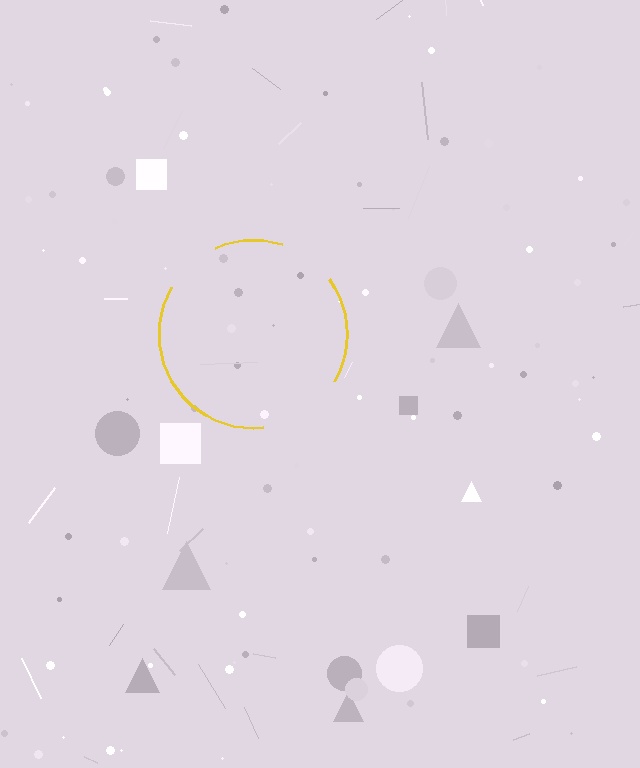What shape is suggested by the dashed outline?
The dashed outline suggests a circle.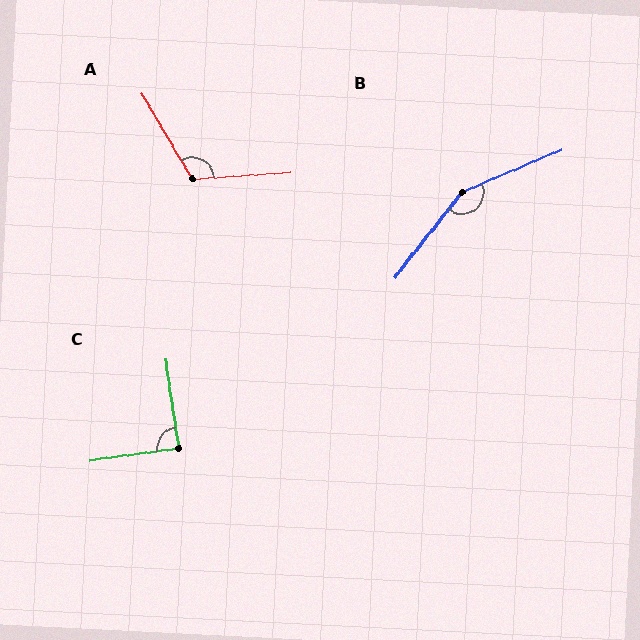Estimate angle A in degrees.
Approximately 116 degrees.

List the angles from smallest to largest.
C (90°), A (116°), B (151°).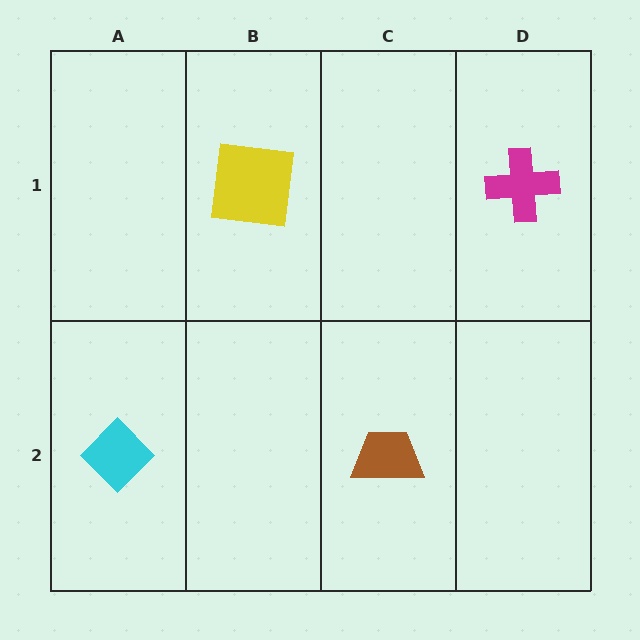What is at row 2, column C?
A brown trapezoid.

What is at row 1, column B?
A yellow square.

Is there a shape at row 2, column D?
No, that cell is empty.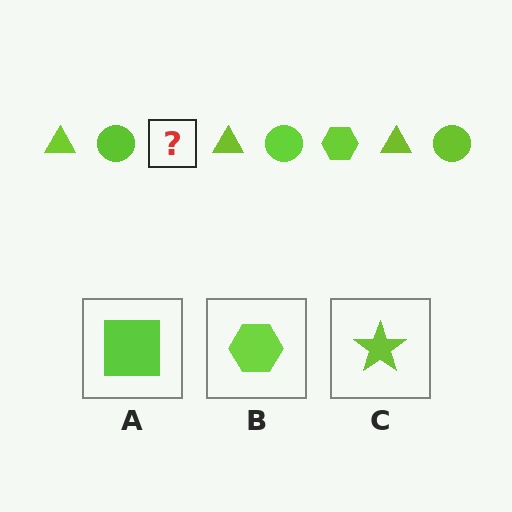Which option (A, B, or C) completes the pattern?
B.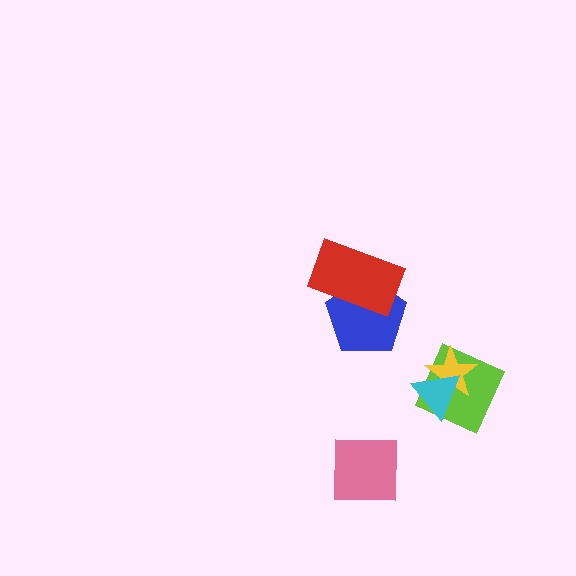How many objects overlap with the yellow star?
2 objects overlap with the yellow star.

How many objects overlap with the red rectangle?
1 object overlaps with the red rectangle.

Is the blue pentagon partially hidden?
Yes, it is partially covered by another shape.